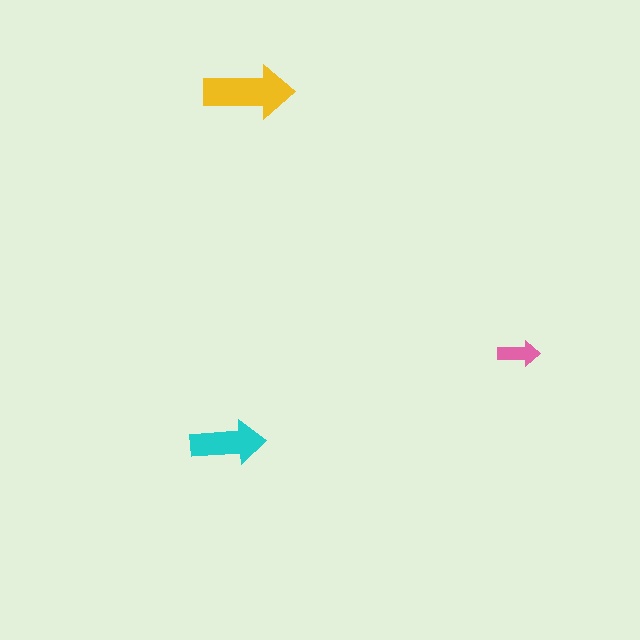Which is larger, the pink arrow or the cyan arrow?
The cyan one.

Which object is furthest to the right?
The pink arrow is rightmost.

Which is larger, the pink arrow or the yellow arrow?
The yellow one.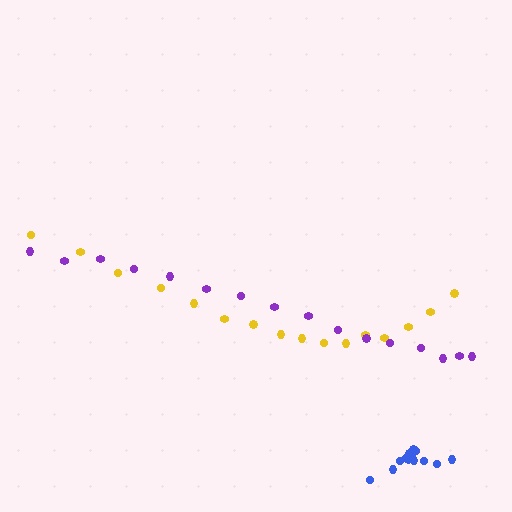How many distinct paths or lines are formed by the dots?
There are 3 distinct paths.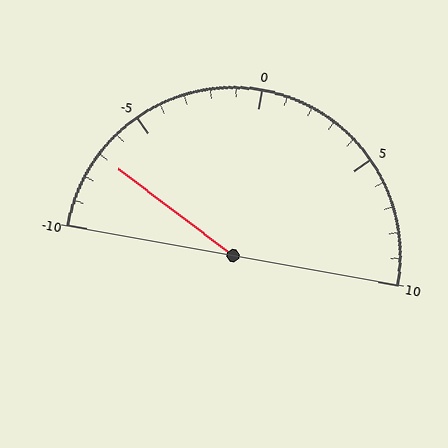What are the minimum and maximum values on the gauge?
The gauge ranges from -10 to 10.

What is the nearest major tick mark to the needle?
The nearest major tick mark is -5.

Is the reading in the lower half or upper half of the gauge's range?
The reading is in the lower half of the range (-10 to 10).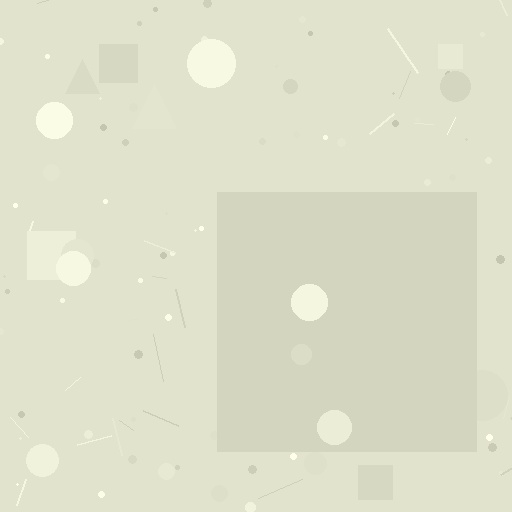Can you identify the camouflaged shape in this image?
The camouflaged shape is a square.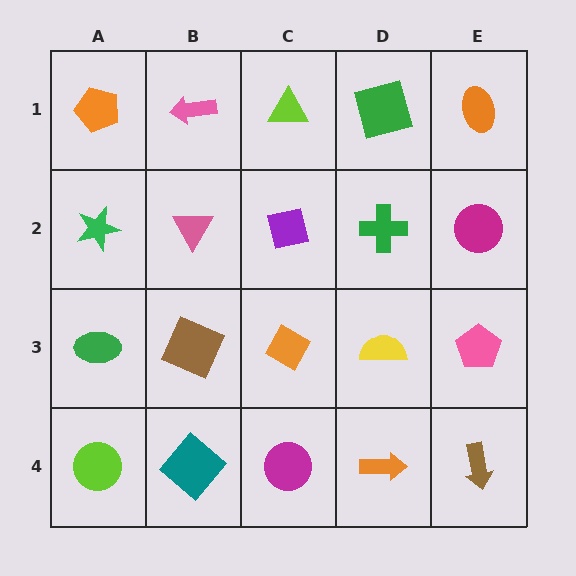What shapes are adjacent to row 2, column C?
A lime triangle (row 1, column C), an orange diamond (row 3, column C), a pink triangle (row 2, column B), a green cross (row 2, column D).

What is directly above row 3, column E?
A magenta circle.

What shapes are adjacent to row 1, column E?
A magenta circle (row 2, column E), a green square (row 1, column D).